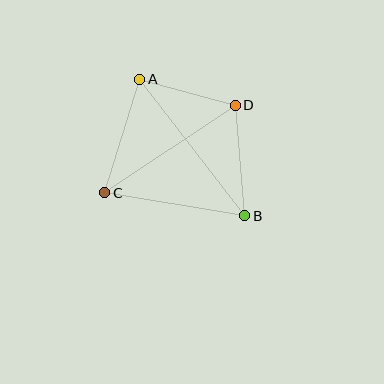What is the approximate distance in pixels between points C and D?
The distance between C and D is approximately 157 pixels.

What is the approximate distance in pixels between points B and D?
The distance between B and D is approximately 111 pixels.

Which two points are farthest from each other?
Points A and B are farthest from each other.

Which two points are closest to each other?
Points A and D are closest to each other.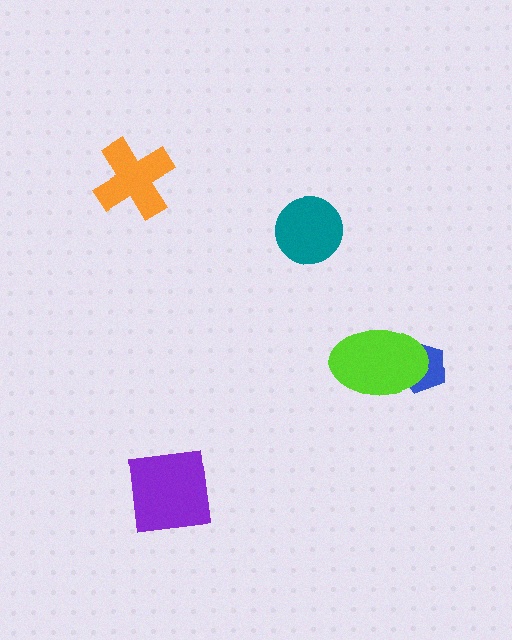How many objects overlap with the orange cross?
0 objects overlap with the orange cross.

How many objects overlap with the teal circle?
0 objects overlap with the teal circle.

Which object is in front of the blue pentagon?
The lime ellipse is in front of the blue pentagon.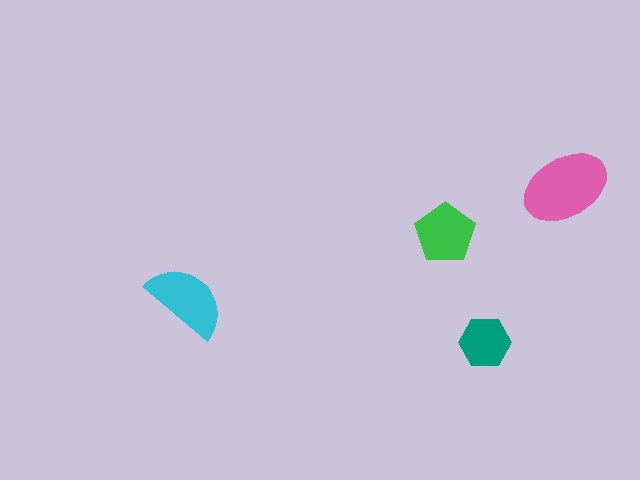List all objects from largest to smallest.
The pink ellipse, the cyan semicircle, the green pentagon, the teal hexagon.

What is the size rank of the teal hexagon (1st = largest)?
4th.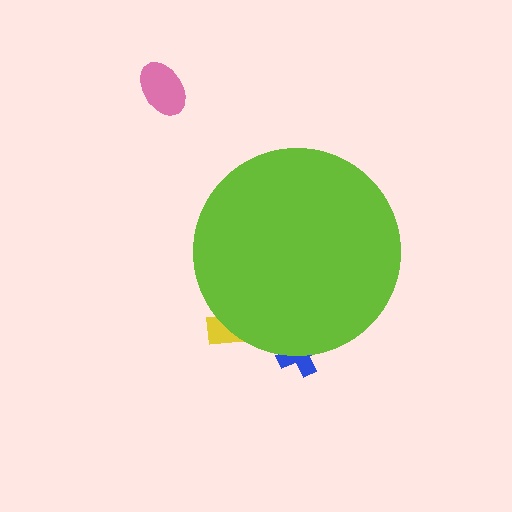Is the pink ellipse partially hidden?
No, the pink ellipse is fully visible.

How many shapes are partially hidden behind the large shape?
2 shapes are partially hidden.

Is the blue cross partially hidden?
Yes, the blue cross is partially hidden behind the lime circle.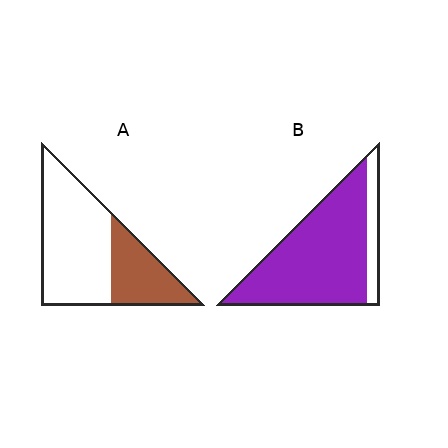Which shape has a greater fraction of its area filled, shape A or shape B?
Shape B.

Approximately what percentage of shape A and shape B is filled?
A is approximately 35% and B is approximately 85%.